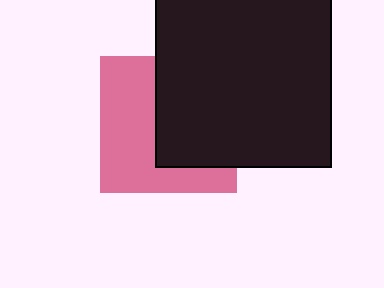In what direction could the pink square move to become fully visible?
The pink square could move left. That would shift it out from behind the black rectangle entirely.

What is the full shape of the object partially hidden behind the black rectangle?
The partially hidden object is a pink square.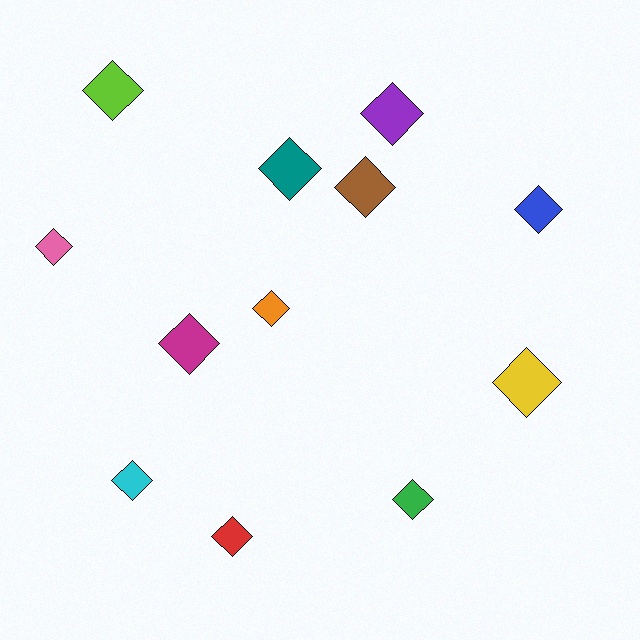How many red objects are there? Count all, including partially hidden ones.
There is 1 red object.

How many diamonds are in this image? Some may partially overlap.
There are 12 diamonds.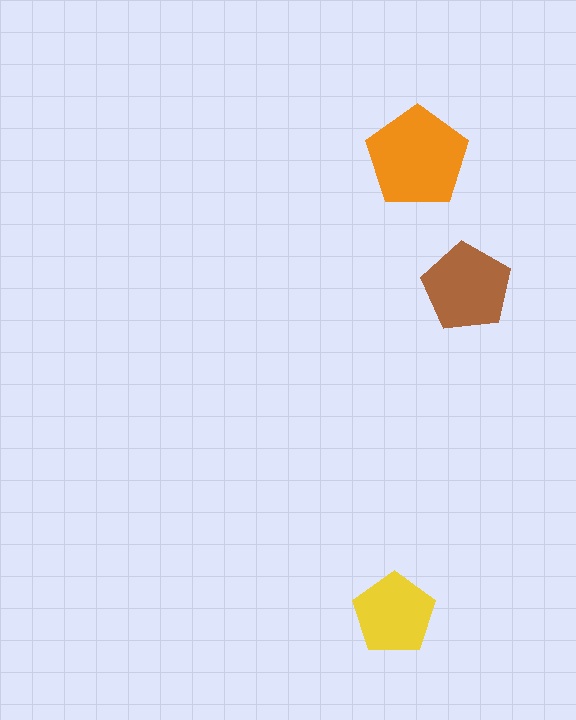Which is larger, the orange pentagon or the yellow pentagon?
The orange one.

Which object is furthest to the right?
The brown pentagon is rightmost.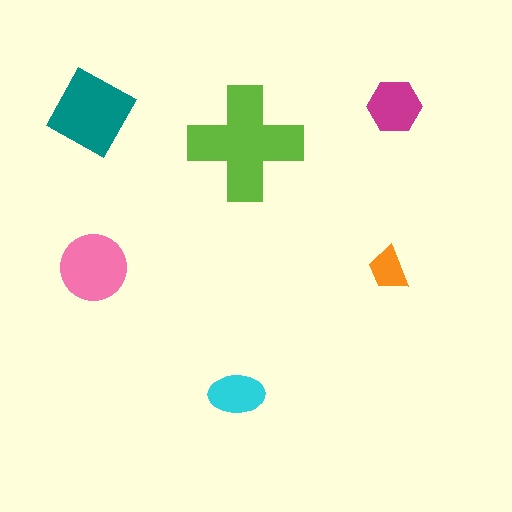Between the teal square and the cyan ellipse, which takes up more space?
The teal square.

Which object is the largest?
The lime cross.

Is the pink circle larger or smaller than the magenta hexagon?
Larger.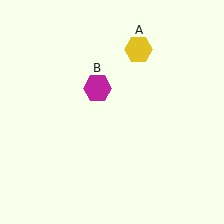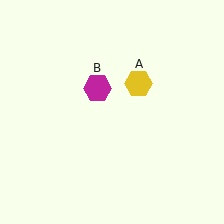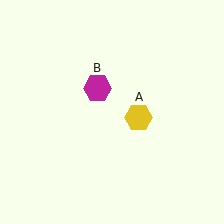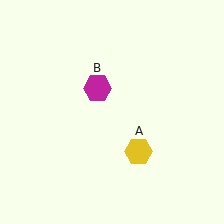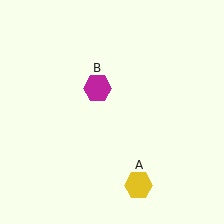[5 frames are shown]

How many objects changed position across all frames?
1 object changed position: yellow hexagon (object A).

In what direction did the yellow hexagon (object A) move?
The yellow hexagon (object A) moved down.